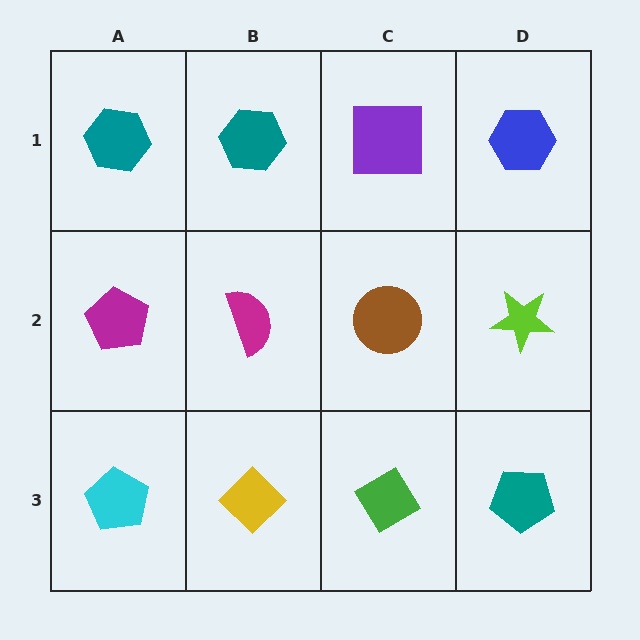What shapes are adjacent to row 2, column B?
A teal hexagon (row 1, column B), a yellow diamond (row 3, column B), a magenta pentagon (row 2, column A), a brown circle (row 2, column C).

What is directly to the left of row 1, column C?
A teal hexagon.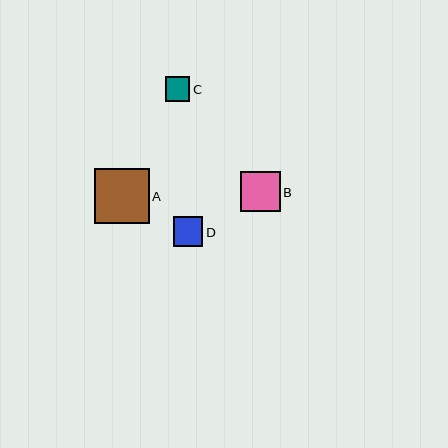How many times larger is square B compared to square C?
Square B is approximately 1.6 times the size of square C.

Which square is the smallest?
Square C is the smallest with a size of approximately 25 pixels.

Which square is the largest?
Square A is the largest with a size of approximately 55 pixels.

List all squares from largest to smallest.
From largest to smallest: A, B, D, C.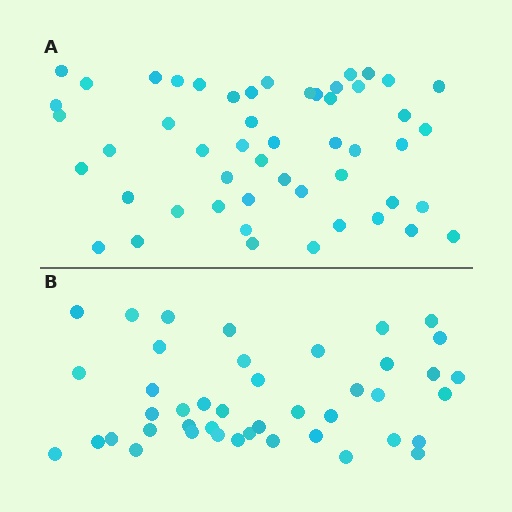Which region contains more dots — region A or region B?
Region A (the top region) has more dots.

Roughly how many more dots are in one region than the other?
Region A has roughly 8 or so more dots than region B.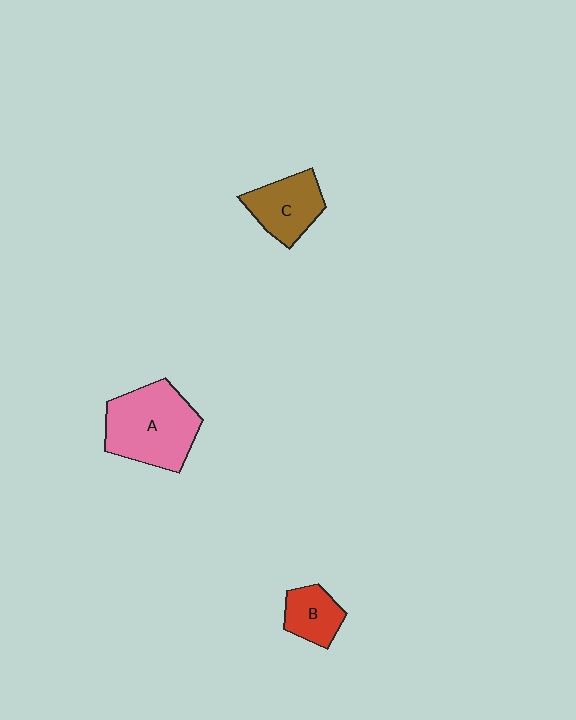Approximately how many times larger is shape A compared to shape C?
Approximately 1.6 times.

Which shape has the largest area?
Shape A (pink).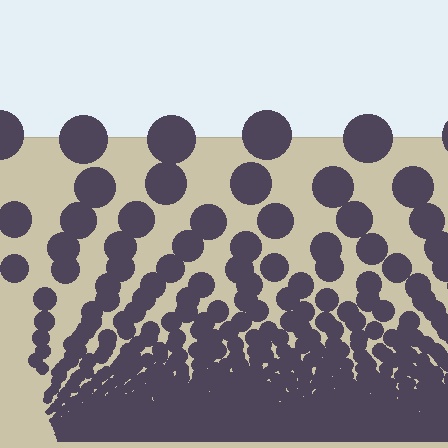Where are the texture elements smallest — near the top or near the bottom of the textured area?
Near the bottom.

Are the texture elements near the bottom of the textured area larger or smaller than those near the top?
Smaller. The gradient is inverted — elements near the bottom are smaller and denser.